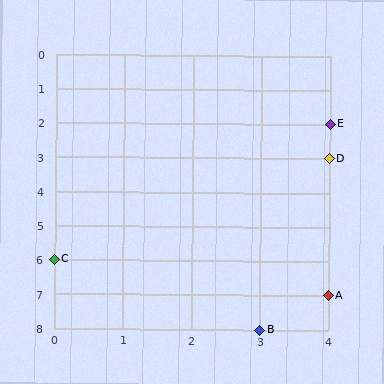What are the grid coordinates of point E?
Point E is at grid coordinates (4, 2).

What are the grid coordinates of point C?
Point C is at grid coordinates (0, 6).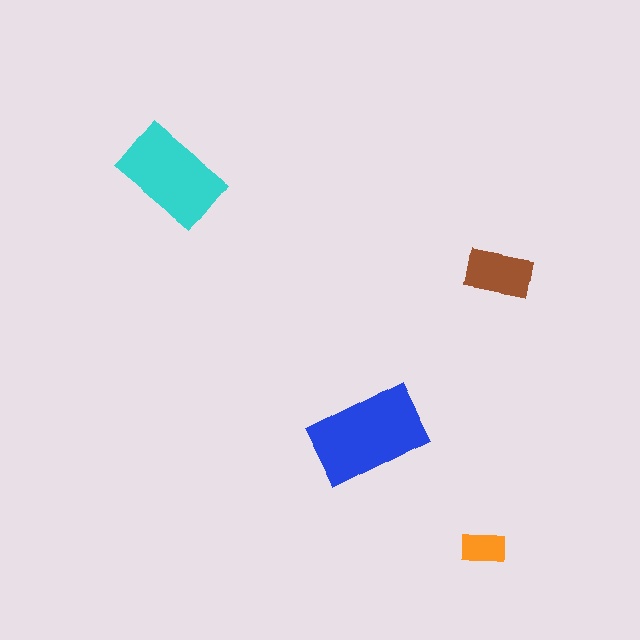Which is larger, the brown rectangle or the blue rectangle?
The blue one.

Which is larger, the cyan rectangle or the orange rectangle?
The cyan one.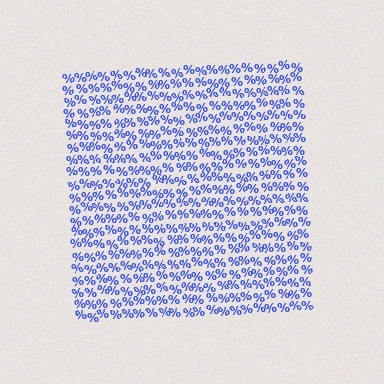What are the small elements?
The small elements are percent signs.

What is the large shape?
The large shape is a square.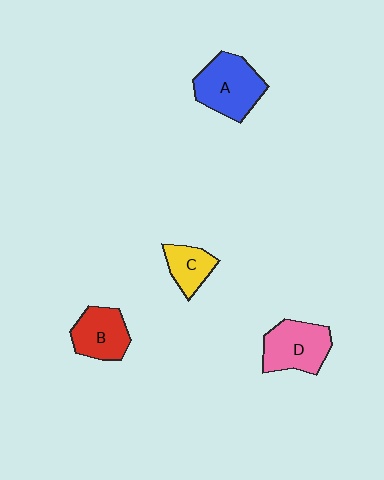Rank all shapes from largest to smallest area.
From largest to smallest: A (blue), D (pink), B (red), C (yellow).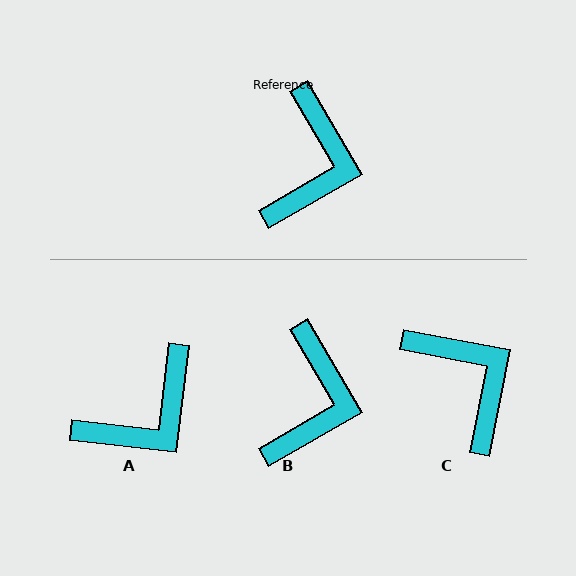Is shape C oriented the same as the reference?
No, it is off by about 49 degrees.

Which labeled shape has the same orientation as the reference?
B.